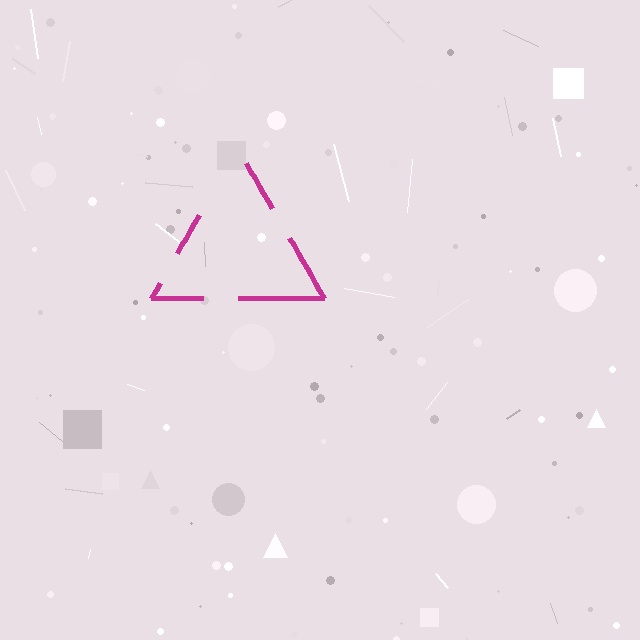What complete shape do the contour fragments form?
The contour fragments form a triangle.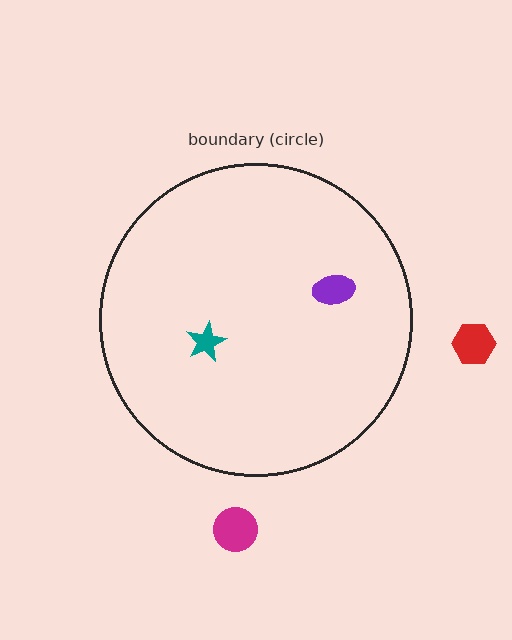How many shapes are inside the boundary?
2 inside, 2 outside.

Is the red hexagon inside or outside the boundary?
Outside.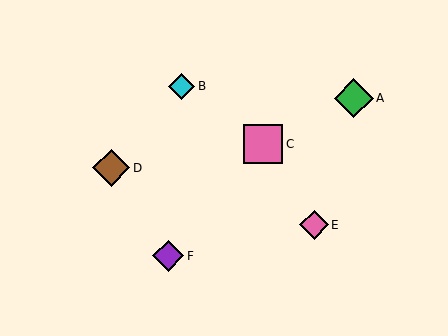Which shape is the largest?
The pink square (labeled C) is the largest.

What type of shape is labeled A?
Shape A is a green diamond.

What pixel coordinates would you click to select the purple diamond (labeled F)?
Click at (168, 256) to select the purple diamond F.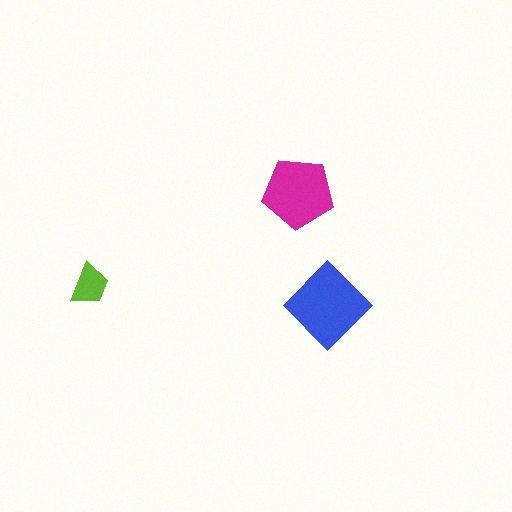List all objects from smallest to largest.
The lime trapezoid, the magenta pentagon, the blue diamond.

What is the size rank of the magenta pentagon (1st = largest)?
2nd.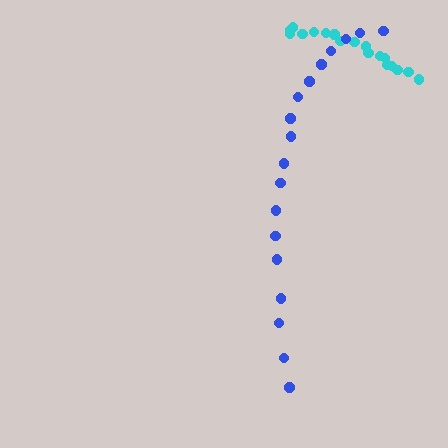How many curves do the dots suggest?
There are 2 distinct paths.